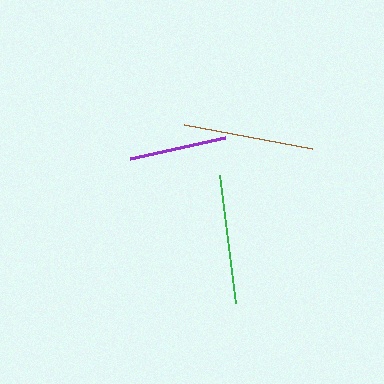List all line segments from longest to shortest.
From longest to shortest: brown, green, purple.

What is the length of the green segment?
The green segment is approximately 129 pixels long.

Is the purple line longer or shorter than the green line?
The green line is longer than the purple line.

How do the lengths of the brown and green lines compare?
The brown and green lines are approximately the same length.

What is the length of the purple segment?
The purple segment is approximately 98 pixels long.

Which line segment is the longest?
The brown line is the longest at approximately 130 pixels.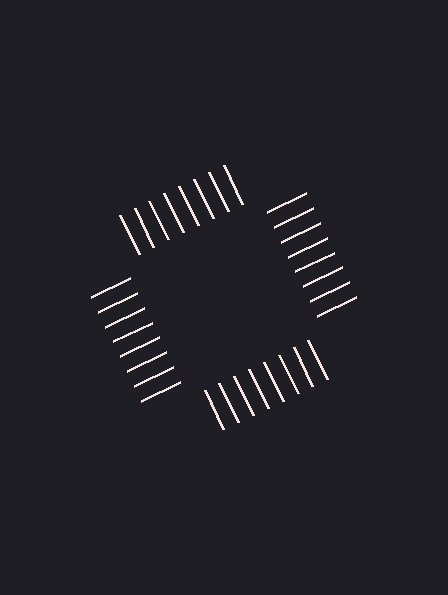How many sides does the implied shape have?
4 sides — the line-ends trace a square.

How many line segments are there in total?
32 — 8 along each of the 4 edges.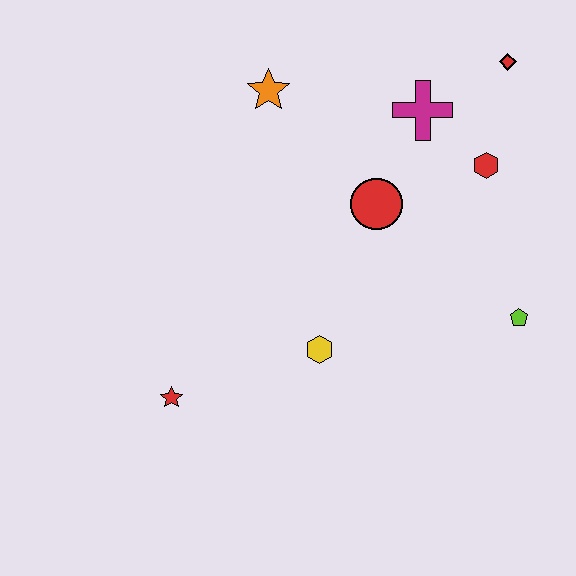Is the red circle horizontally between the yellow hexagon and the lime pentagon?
Yes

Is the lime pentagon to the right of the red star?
Yes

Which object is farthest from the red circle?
The red star is farthest from the red circle.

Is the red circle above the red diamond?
No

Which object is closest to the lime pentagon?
The red hexagon is closest to the lime pentagon.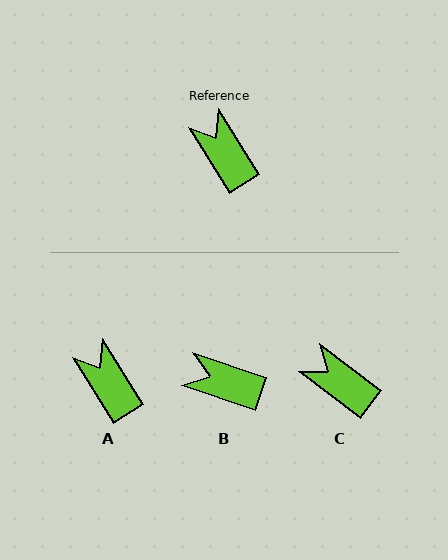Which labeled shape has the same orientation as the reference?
A.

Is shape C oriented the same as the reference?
No, it is off by about 20 degrees.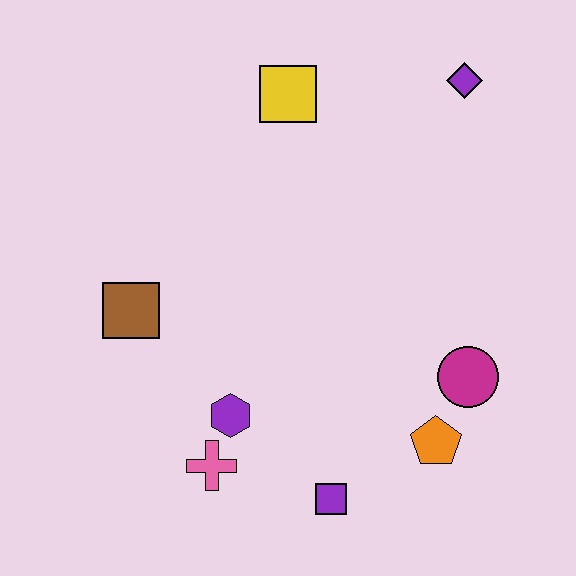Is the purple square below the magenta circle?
Yes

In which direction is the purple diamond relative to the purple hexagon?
The purple diamond is above the purple hexagon.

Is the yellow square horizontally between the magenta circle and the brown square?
Yes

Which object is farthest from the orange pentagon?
The yellow square is farthest from the orange pentagon.